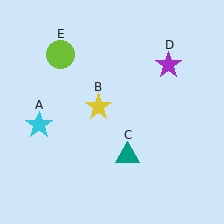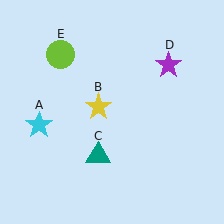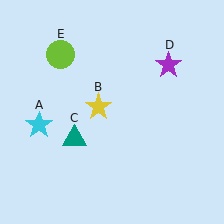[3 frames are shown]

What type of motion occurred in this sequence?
The teal triangle (object C) rotated clockwise around the center of the scene.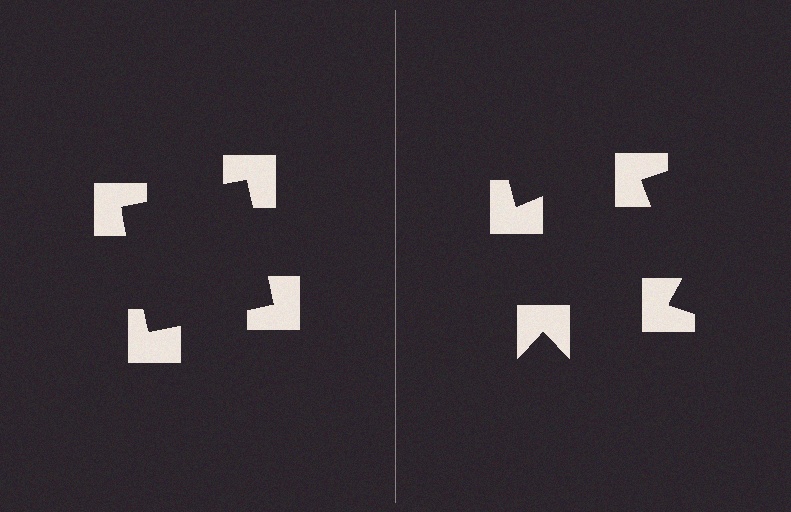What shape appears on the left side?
An illusory square.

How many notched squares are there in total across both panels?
8 — 4 on each side.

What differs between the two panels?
The notched squares are positioned identically on both sides; only the wedge orientations differ. On the left they align to a square; on the right they are misaligned.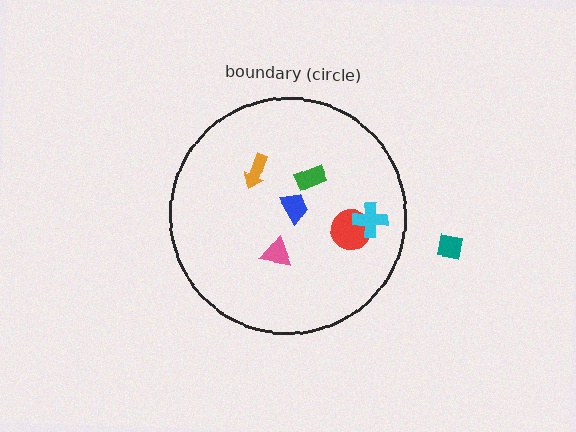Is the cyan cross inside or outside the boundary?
Inside.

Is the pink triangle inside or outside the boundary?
Inside.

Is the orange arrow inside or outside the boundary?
Inside.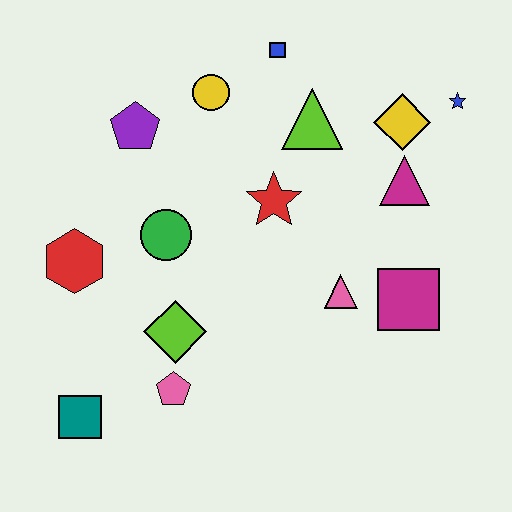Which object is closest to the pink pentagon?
The lime diamond is closest to the pink pentagon.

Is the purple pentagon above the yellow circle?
No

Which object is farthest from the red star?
The teal square is farthest from the red star.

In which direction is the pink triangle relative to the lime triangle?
The pink triangle is below the lime triangle.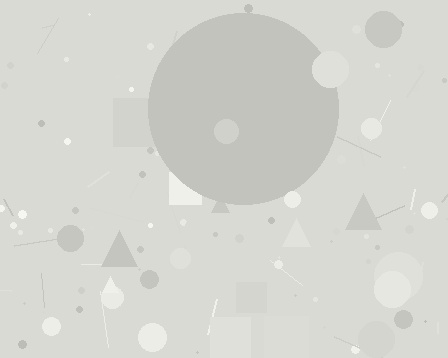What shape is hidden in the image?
A circle is hidden in the image.